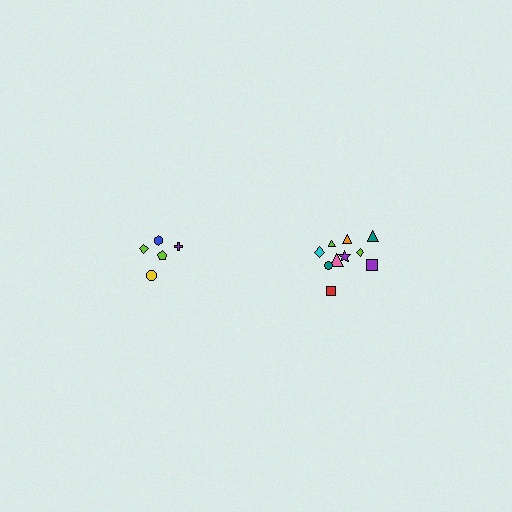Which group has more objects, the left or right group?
The right group.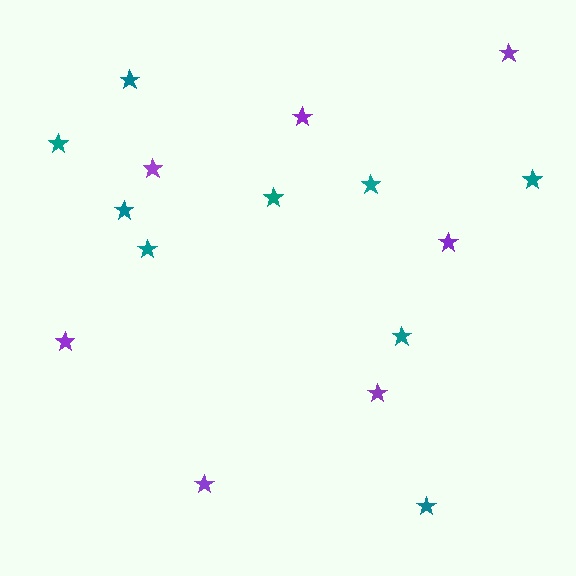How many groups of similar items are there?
There are 2 groups: one group of teal stars (9) and one group of purple stars (7).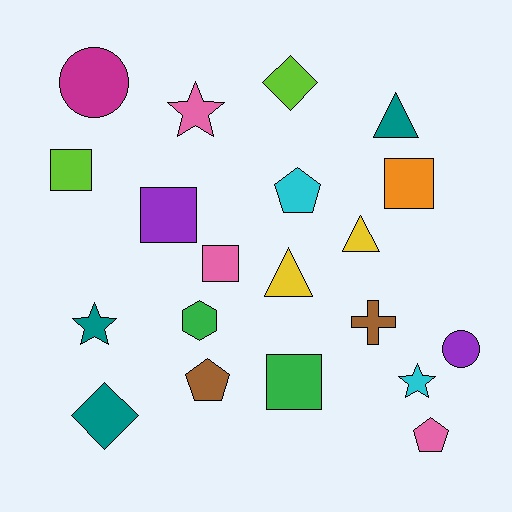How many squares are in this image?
There are 5 squares.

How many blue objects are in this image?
There are no blue objects.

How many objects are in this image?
There are 20 objects.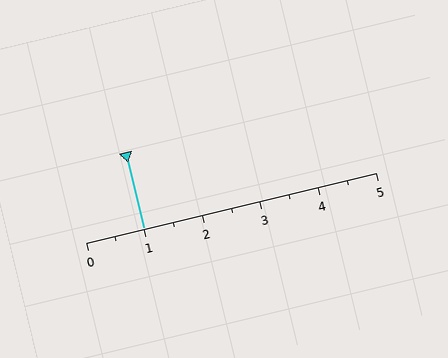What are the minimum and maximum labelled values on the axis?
The axis runs from 0 to 5.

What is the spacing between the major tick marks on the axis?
The major ticks are spaced 1 apart.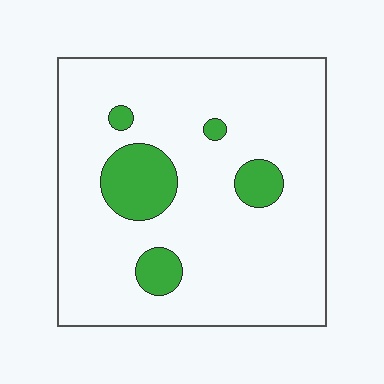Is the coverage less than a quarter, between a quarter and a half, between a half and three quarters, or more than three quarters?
Less than a quarter.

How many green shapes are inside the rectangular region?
5.